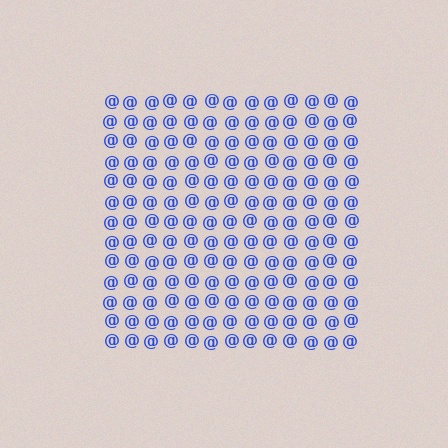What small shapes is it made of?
It is made of small at signs.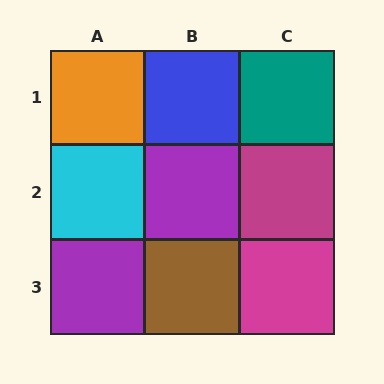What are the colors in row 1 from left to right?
Orange, blue, teal.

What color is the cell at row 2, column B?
Purple.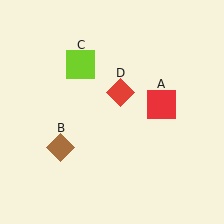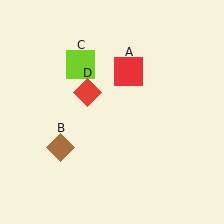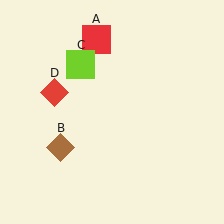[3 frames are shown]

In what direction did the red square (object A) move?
The red square (object A) moved up and to the left.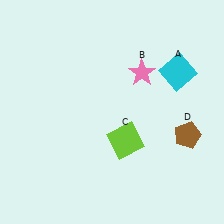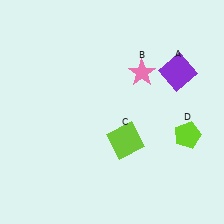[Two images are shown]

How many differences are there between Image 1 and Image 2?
There are 2 differences between the two images.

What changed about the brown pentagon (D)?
In Image 1, D is brown. In Image 2, it changed to lime.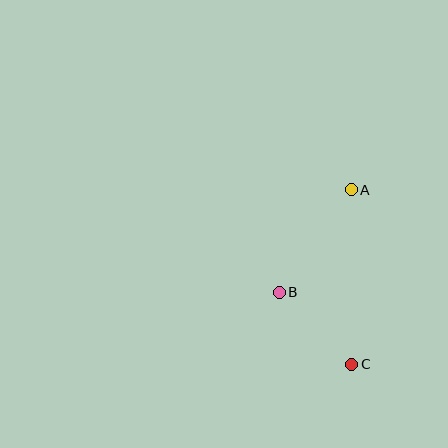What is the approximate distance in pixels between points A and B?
The distance between A and B is approximately 125 pixels.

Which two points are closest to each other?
Points B and C are closest to each other.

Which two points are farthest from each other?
Points A and C are farthest from each other.